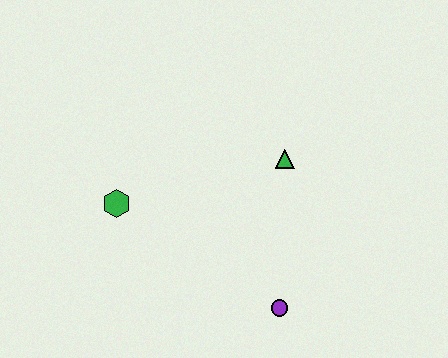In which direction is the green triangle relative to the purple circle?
The green triangle is above the purple circle.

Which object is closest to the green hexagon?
The green triangle is closest to the green hexagon.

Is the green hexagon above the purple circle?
Yes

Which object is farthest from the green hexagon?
The purple circle is farthest from the green hexagon.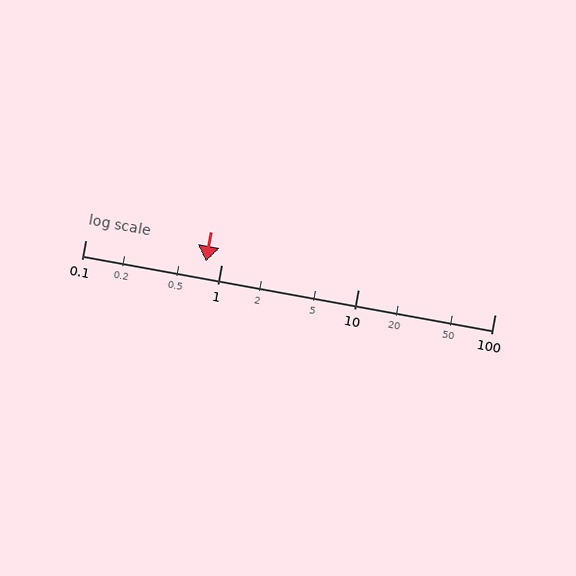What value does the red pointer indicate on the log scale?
The pointer indicates approximately 0.77.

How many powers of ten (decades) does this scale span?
The scale spans 3 decades, from 0.1 to 100.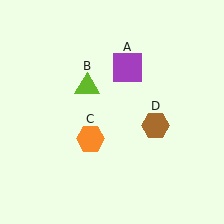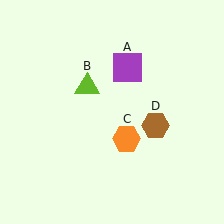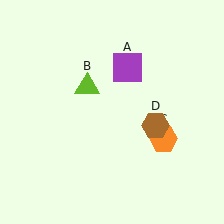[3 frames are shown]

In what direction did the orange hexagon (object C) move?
The orange hexagon (object C) moved right.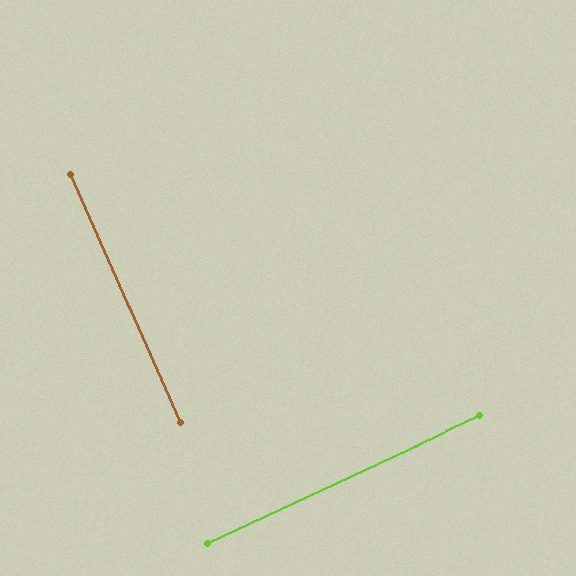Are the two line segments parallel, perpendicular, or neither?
Perpendicular — they meet at approximately 89°.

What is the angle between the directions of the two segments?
Approximately 89 degrees.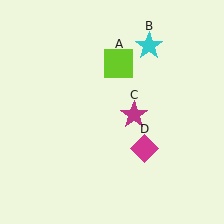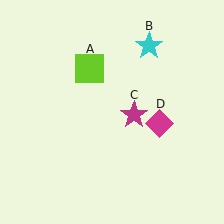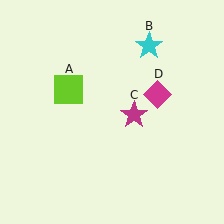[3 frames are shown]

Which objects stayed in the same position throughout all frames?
Cyan star (object B) and magenta star (object C) remained stationary.